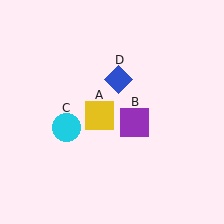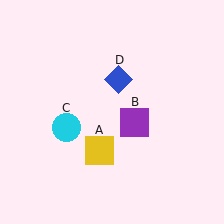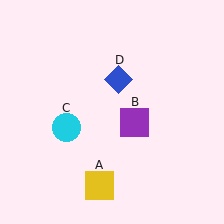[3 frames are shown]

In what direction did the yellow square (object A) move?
The yellow square (object A) moved down.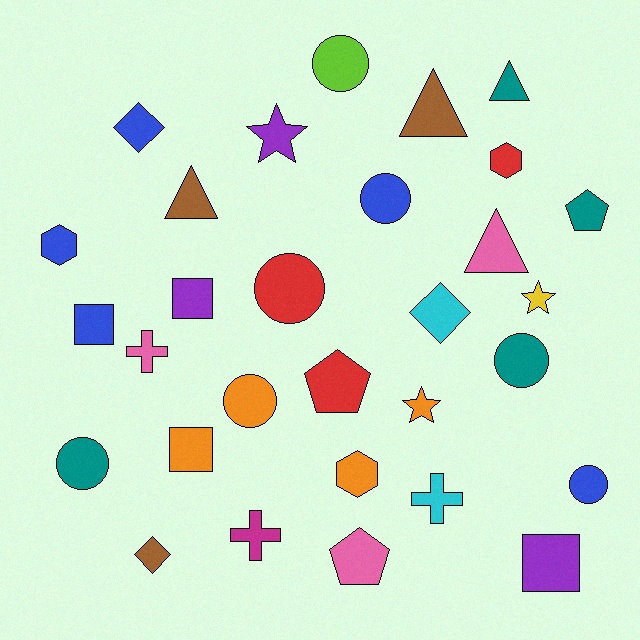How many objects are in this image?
There are 30 objects.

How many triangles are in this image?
There are 4 triangles.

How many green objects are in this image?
There are no green objects.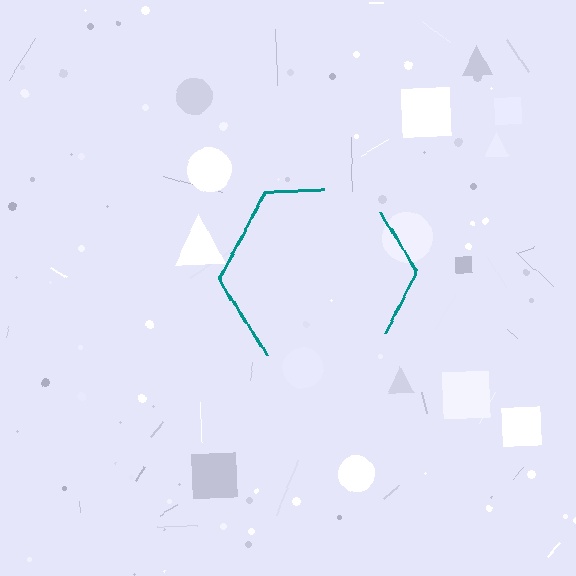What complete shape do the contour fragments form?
The contour fragments form a hexagon.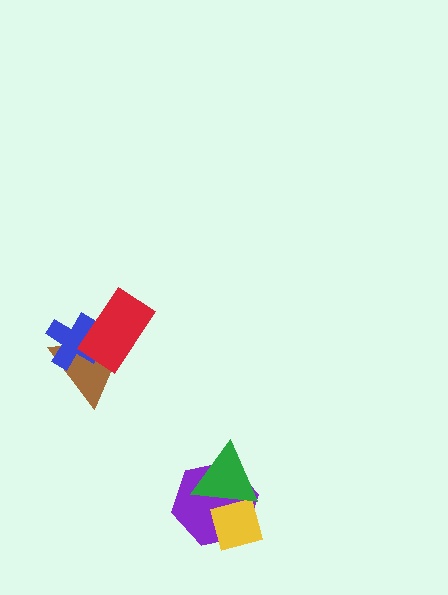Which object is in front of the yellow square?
The green triangle is in front of the yellow square.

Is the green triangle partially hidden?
No, no other shape covers it.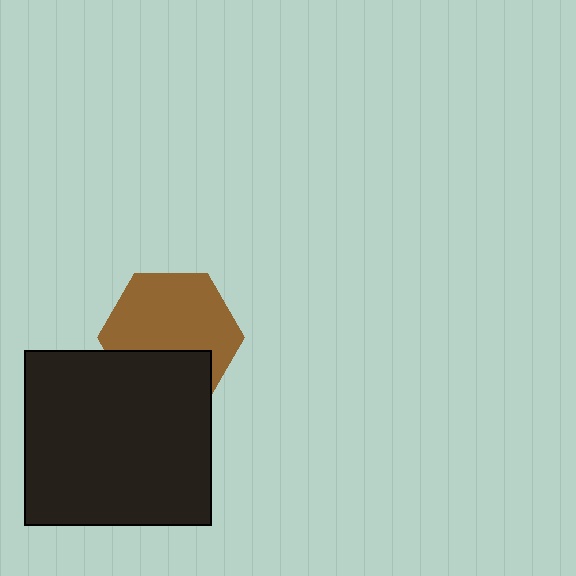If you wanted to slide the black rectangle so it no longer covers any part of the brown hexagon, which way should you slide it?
Slide it down — that is the most direct way to separate the two shapes.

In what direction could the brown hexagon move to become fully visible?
The brown hexagon could move up. That would shift it out from behind the black rectangle entirely.